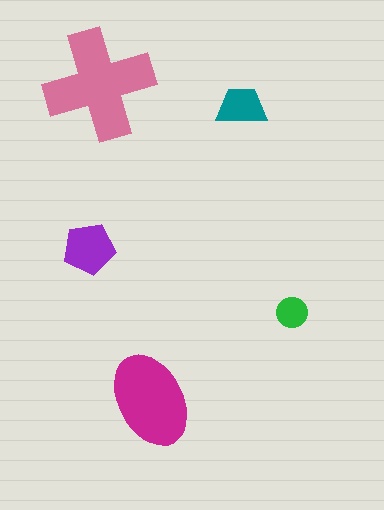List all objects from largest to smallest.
The pink cross, the magenta ellipse, the purple pentagon, the teal trapezoid, the green circle.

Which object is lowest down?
The magenta ellipse is bottommost.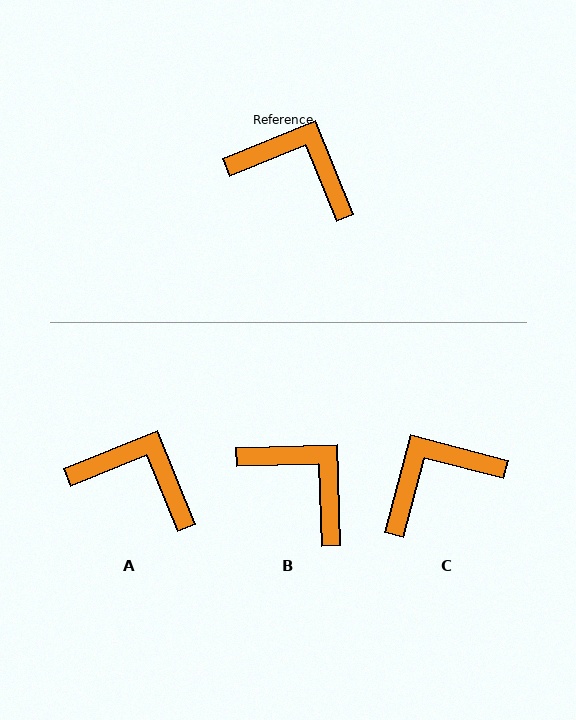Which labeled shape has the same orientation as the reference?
A.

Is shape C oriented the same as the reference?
No, it is off by about 53 degrees.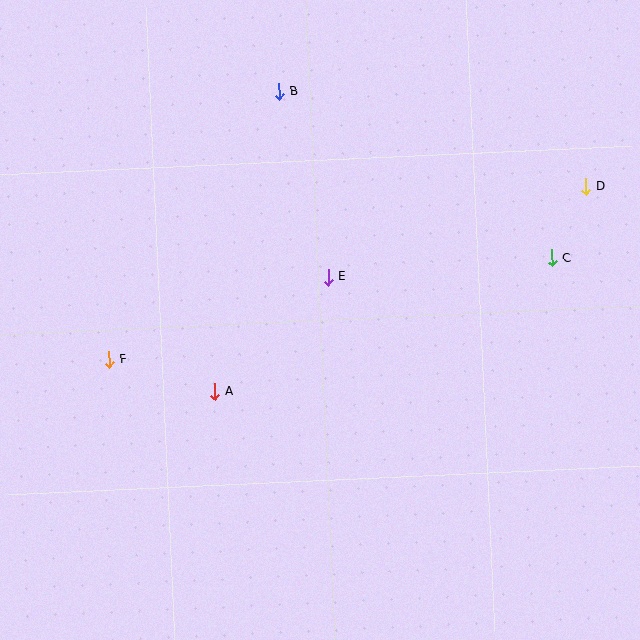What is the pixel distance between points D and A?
The distance between D and A is 424 pixels.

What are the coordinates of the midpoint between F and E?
The midpoint between F and E is at (219, 318).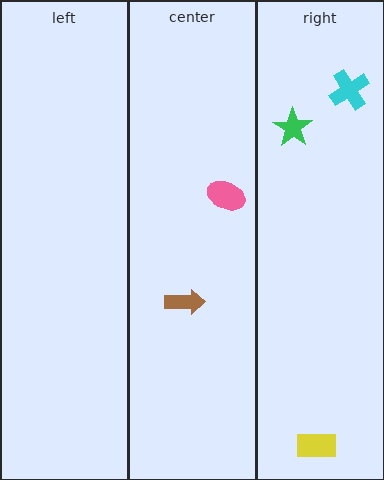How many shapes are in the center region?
2.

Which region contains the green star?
The right region.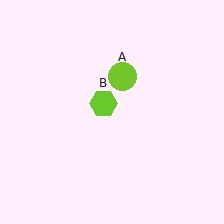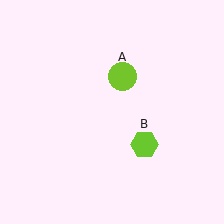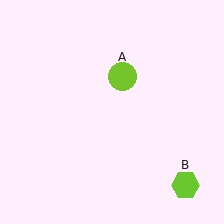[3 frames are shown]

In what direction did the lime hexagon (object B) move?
The lime hexagon (object B) moved down and to the right.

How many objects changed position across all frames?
1 object changed position: lime hexagon (object B).